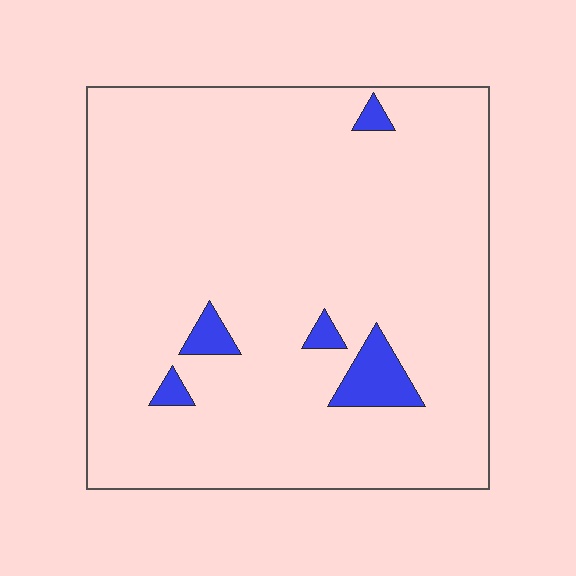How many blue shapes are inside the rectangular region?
5.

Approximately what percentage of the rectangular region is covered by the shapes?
Approximately 5%.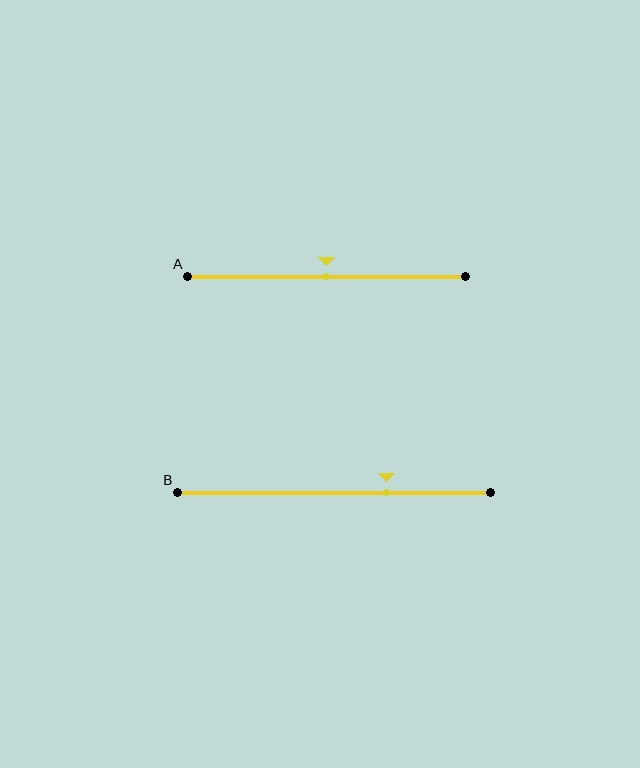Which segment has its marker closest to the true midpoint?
Segment A has its marker closest to the true midpoint.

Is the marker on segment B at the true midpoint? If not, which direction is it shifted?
No, the marker on segment B is shifted to the right by about 17% of the segment length.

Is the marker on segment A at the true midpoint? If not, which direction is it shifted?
Yes, the marker on segment A is at the true midpoint.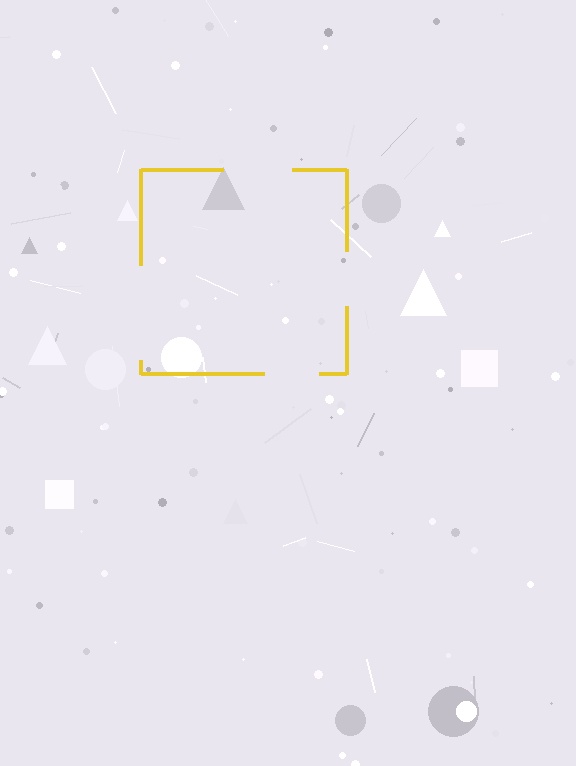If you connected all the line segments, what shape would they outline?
They would outline a square.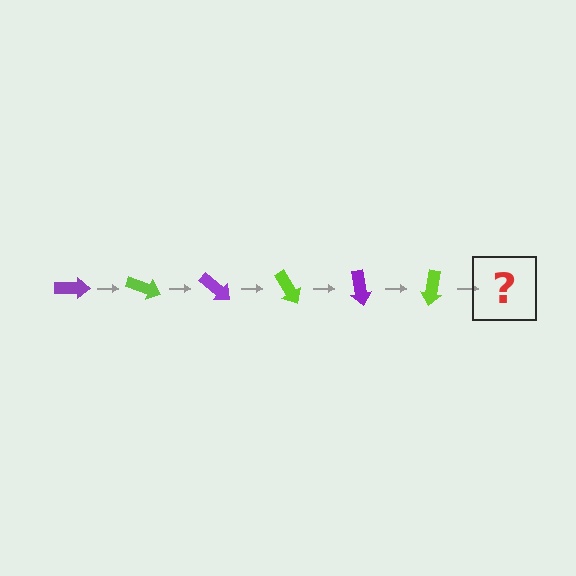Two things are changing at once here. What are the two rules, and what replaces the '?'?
The two rules are that it rotates 20 degrees each step and the color cycles through purple and lime. The '?' should be a purple arrow, rotated 120 degrees from the start.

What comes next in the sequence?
The next element should be a purple arrow, rotated 120 degrees from the start.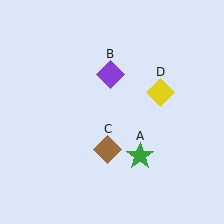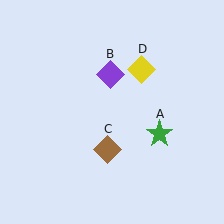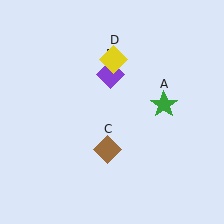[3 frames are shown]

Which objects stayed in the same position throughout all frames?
Purple diamond (object B) and brown diamond (object C) remained stationary.